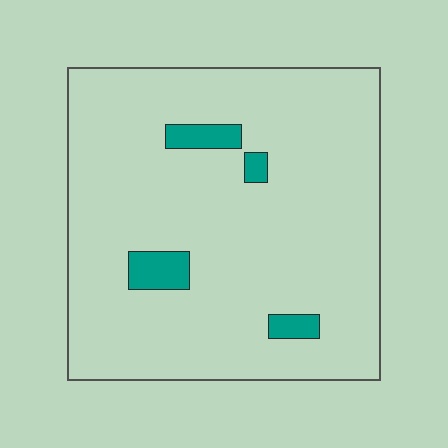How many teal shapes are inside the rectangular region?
4.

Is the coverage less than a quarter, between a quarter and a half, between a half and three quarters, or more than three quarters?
Less than a quarter.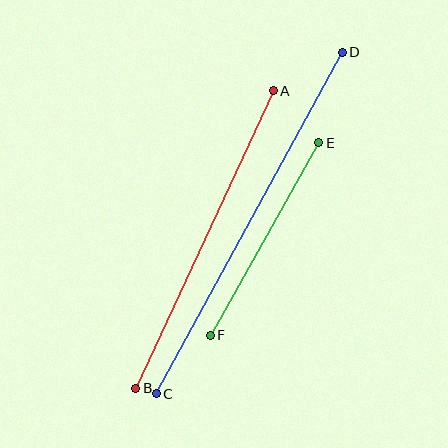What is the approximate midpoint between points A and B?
The midpoint is at approximately (204, 240) pixels.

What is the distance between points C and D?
The distance is approximately 389 pixels.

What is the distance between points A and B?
The distance is approximately 328 pixels.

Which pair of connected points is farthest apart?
Points C and D are farthest apart.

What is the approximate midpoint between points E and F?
The midpoint is at approximately (264, 239) pixels.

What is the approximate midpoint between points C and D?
The midpoint is at approximately (249, 223) pixels.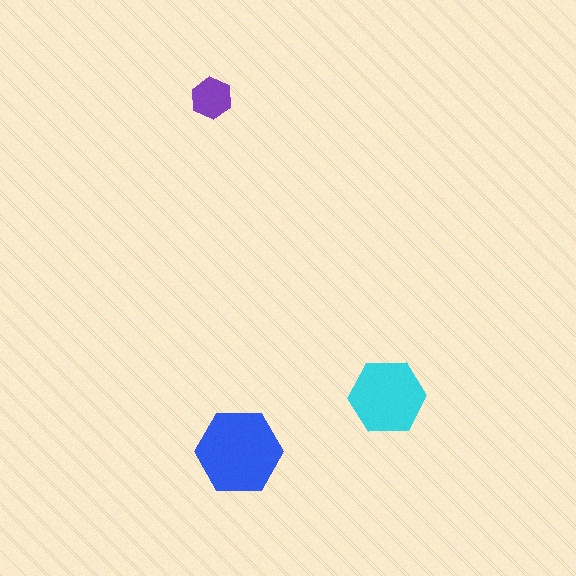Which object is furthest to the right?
The cyan hexagon is rightmost.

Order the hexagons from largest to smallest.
the blue one, the cyan one, the purple one.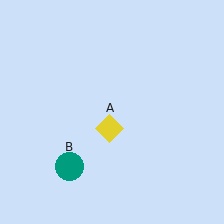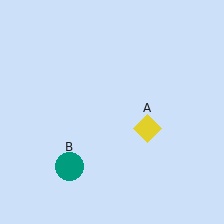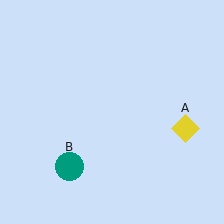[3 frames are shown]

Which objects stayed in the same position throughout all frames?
Teal circle (object B) remained stationary.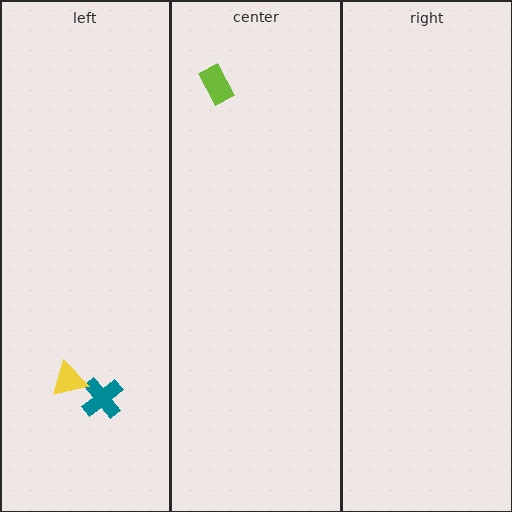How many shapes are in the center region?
1.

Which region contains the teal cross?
The left region.